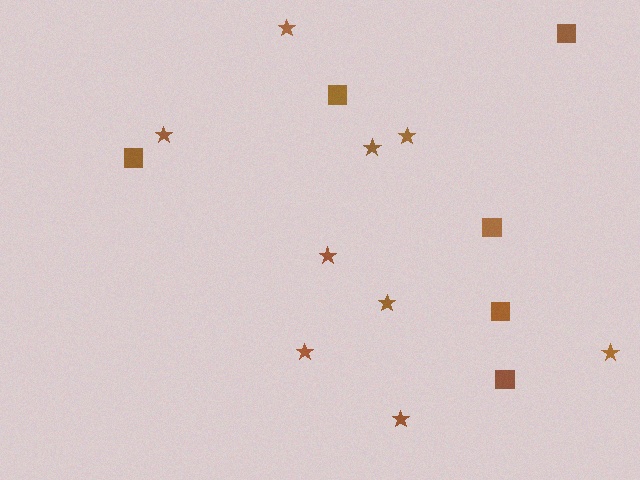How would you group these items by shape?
There are 2 groups: one group of squares (6) and one group of stars (9).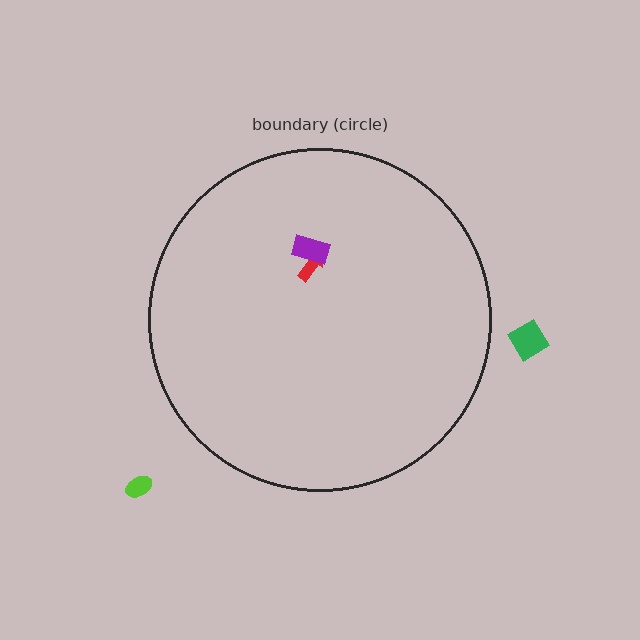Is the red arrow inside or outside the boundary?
Inside.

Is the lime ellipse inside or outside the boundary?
Outside.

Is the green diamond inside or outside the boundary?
Outside.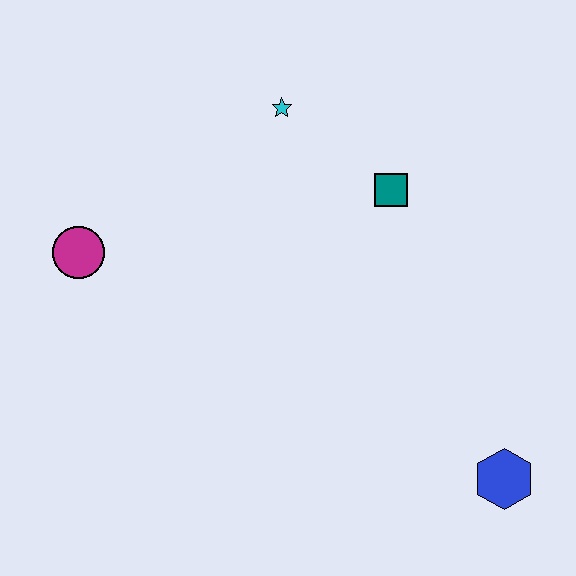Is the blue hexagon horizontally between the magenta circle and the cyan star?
No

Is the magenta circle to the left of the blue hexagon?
Yes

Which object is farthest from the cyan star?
The blue hexagon is farthest from the cyan star.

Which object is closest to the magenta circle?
The cyan star is closest to the magenta circle.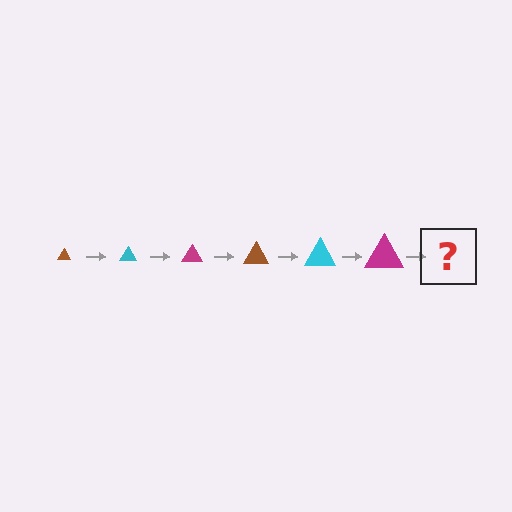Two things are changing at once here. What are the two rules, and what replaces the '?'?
The two rules are that the triangle grows larger each step and the color cycles through brown, cyan, and magenta. The '?' should be a brown triangle, larger than the previous one.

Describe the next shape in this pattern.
It should be a brown triangle, larger than the previous one.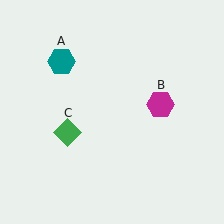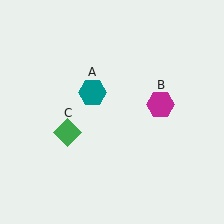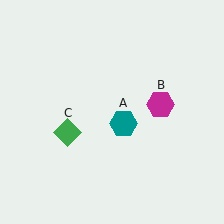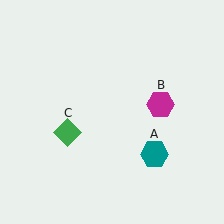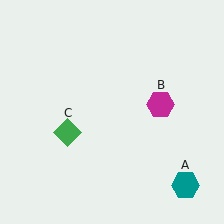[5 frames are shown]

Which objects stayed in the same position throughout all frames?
Magenta hexagon (object B) and green diamond (object C) remained stationary.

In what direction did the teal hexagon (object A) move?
The teal hexagon (object A) moved down and to the right.